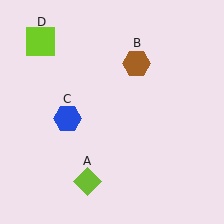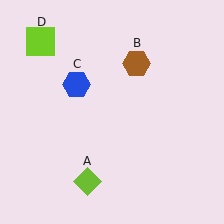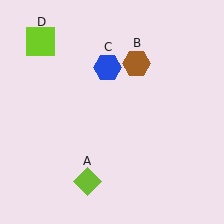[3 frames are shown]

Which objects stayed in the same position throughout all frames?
Lime diamond (object A) and brown hexagon (object B) and lime square (object D) remained stationary.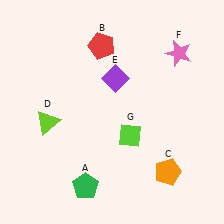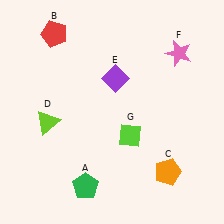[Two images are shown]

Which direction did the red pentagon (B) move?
The red pentagon (B) moved left.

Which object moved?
The red pentagon (B) moved left.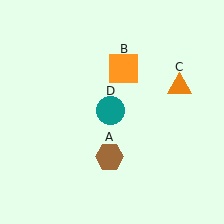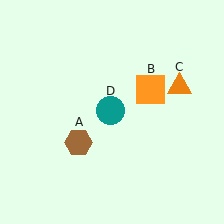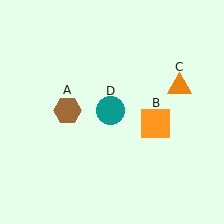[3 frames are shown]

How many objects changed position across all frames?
2 objects changed position: brown hexagon (object A), orange square (object B).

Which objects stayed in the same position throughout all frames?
Orange triangle (object C) and teal circle (object D) remained stationary.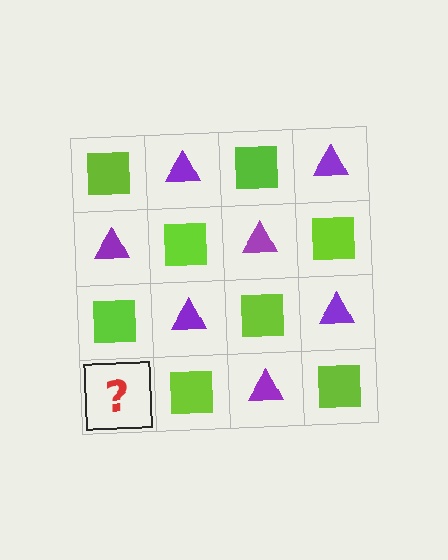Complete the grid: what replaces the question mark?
The question mark should be replaced with a purple triangle.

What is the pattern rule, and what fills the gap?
The rule is that it alternates lime square and purple triangle in a checkerboard pattern. The gap should be filled with a purple triangle.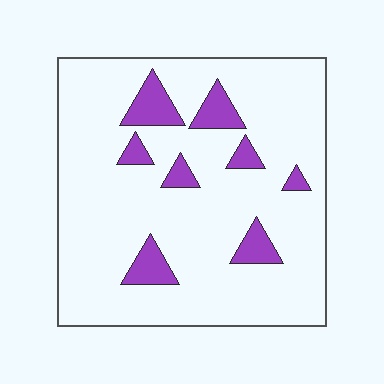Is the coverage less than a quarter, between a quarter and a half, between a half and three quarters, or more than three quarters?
Less than a quarter.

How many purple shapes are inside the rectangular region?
8.